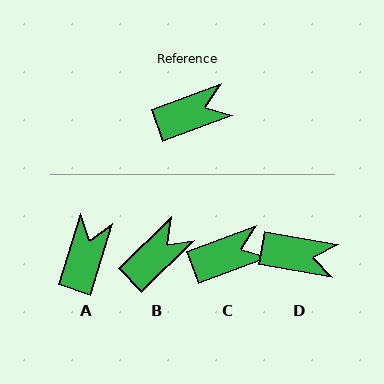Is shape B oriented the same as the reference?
No, it is off by about 24 degrees.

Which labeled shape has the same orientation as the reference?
C.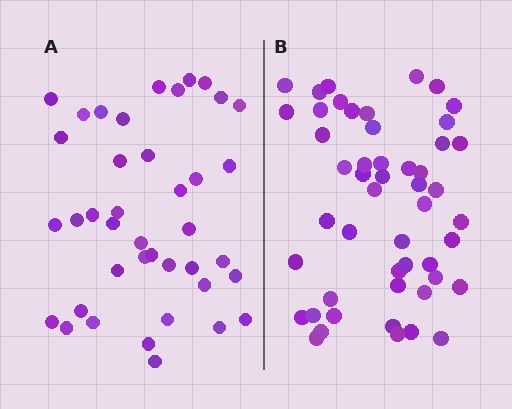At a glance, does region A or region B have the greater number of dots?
Region B (the right region) has more dots.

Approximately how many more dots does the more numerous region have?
Region B has roughly 10 or so more dots than region A.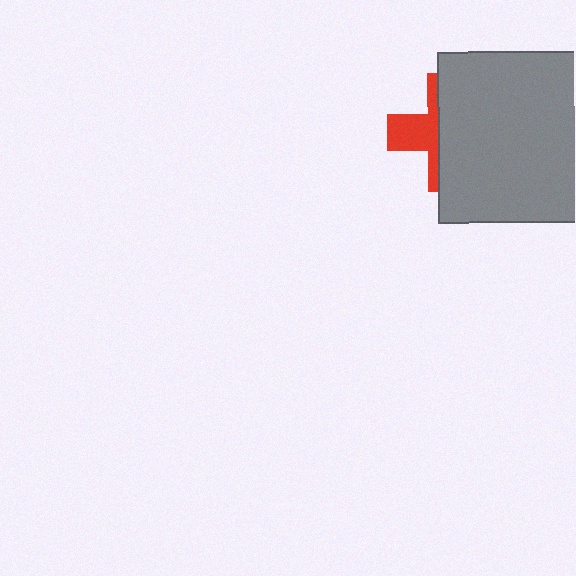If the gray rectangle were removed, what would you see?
You would see the complete red cross.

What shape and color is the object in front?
The object in front is a gray rectangle.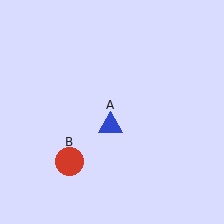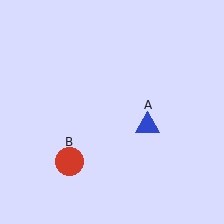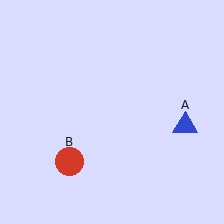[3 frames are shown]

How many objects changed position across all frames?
1 object changed position: blue triangle (object A).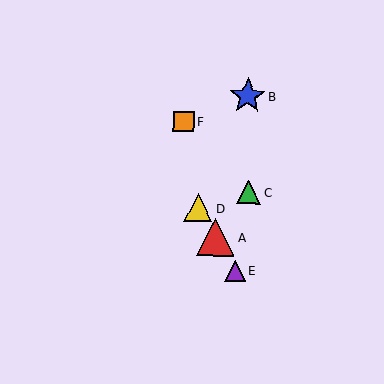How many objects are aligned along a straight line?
3 objects (A, D, E) are aligned along a straight line.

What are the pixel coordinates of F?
Object F is at (184, 121).